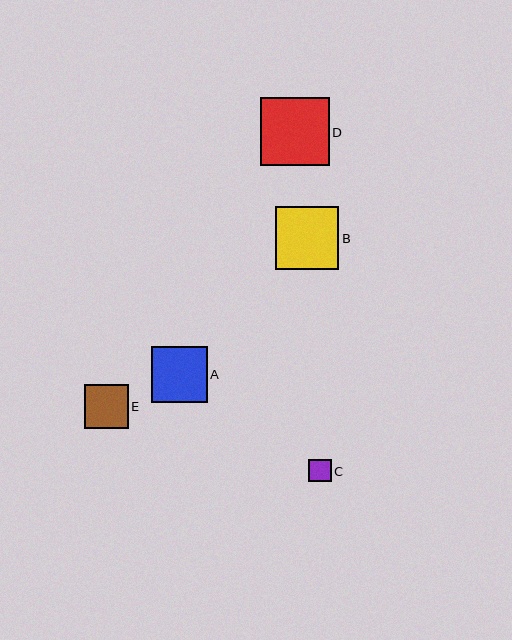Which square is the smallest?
Square C is the smallest with a size of approximately 22 pixels.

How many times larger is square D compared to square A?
Square D is approximately 1.2 times the size of square A.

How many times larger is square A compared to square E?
Square A is approximately 1.3 times the size of square E.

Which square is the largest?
Square D is the largest with a size of approximately 68 pixels.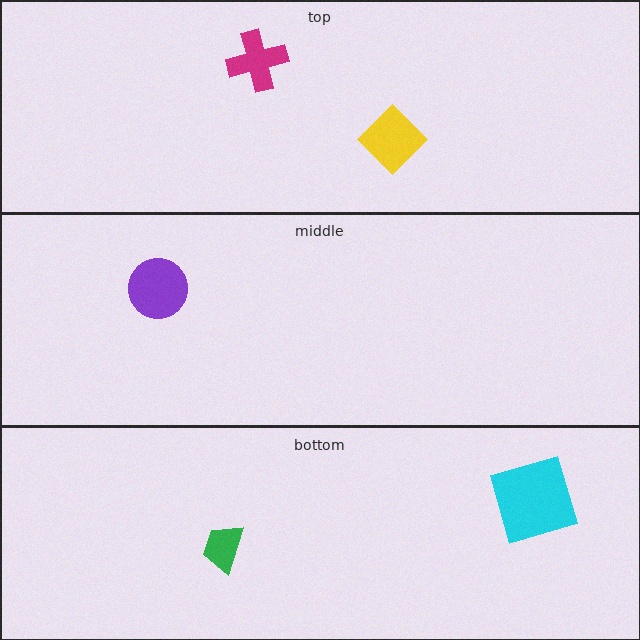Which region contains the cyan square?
The bottom region.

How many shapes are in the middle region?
1.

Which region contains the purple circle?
The middle region.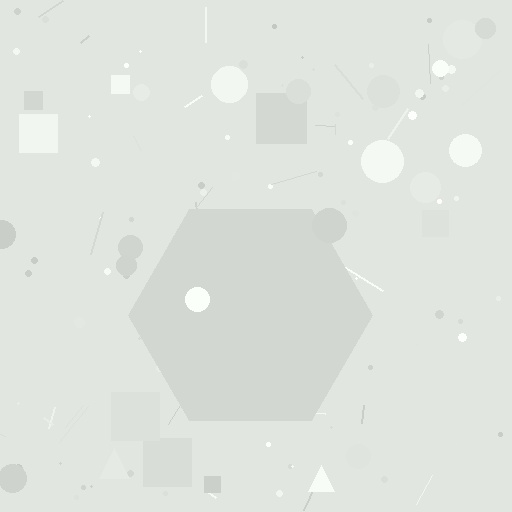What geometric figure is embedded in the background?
A hexagon is embedded in the background.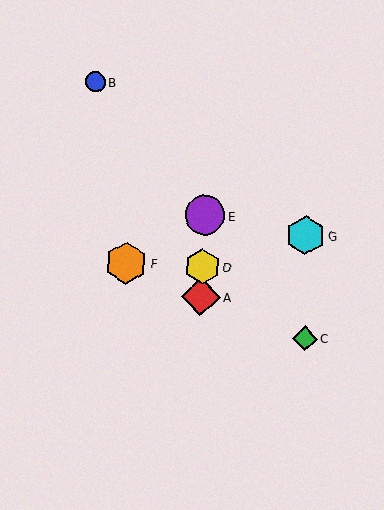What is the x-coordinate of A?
Object A is at x≈201.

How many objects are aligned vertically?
3 objects (A, D, E) are aligned vertically.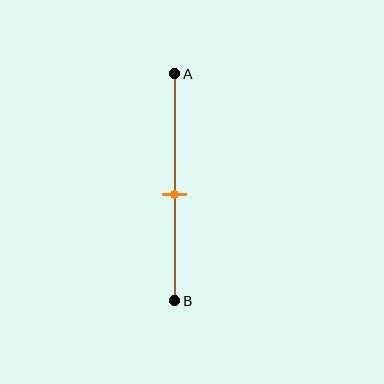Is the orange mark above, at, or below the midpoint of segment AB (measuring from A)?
The orange mark is below the midpoint of segment AB.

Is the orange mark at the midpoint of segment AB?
No, the mark is at about 55% from A, not at the 50% midpoint.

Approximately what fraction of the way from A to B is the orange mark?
The orange mark is approximately 55% of the way from A to B.